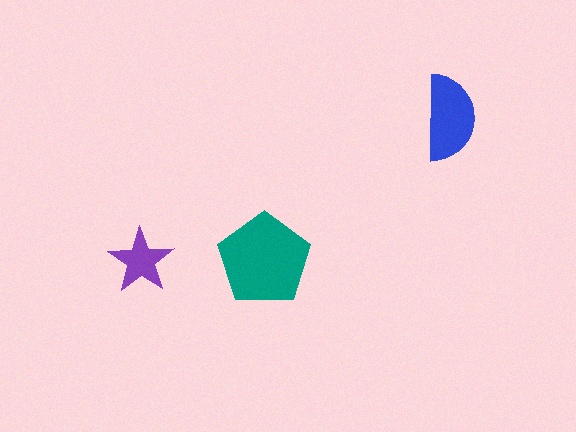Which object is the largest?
The teal pentagon.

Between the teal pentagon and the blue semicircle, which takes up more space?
The teal pentagon.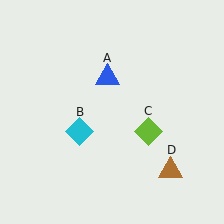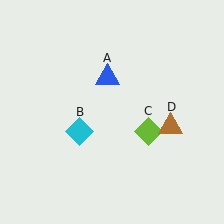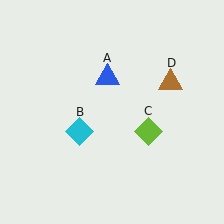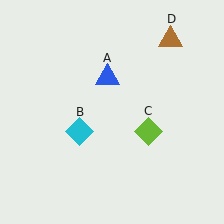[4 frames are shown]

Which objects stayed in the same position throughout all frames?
Blue triangle (object A) and cyan diamond (object B) and lime diamond (object C) remained stationary.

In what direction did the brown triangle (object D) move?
The brown triangle (object D) moved up.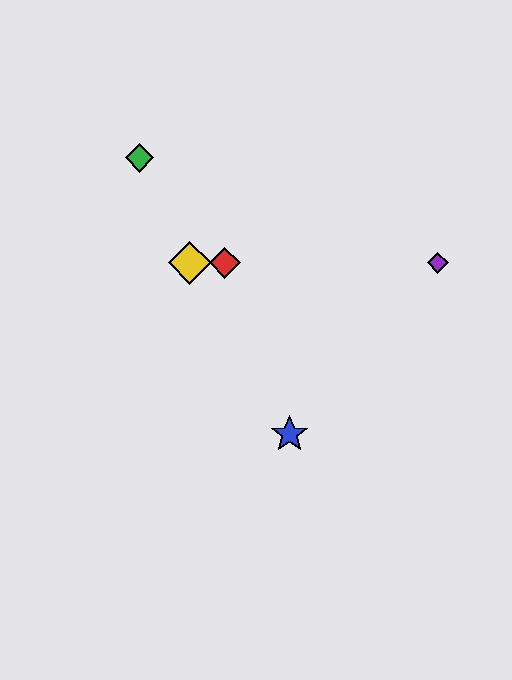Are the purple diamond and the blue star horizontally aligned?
No, the purple diamond is at y≈263 and the blue star is at y≈434.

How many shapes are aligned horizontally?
3 shapes (the red diamond, the yellow diamond, the purple diamond) are aligned horizontally.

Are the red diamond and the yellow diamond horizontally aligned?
Yes, both are at y≈263.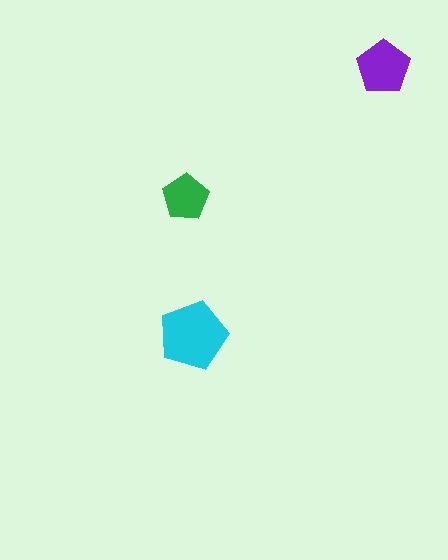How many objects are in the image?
There are 3 objects in the image.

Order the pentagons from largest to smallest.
the cyan one, the purple one, the green one.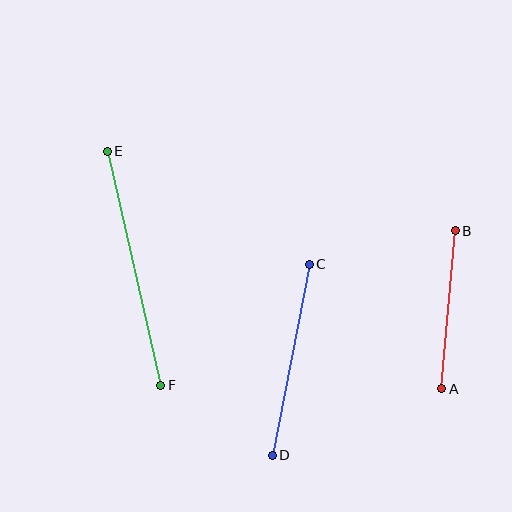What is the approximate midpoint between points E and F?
The midpoint is at approximately (134, 268) pixels.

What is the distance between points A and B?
The distance is approximately 158 pixels.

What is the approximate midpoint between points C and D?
The midpoint is at approximately (291, 360) pixels.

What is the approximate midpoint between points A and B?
The midpoint is at approximately (448, 310) pixels.